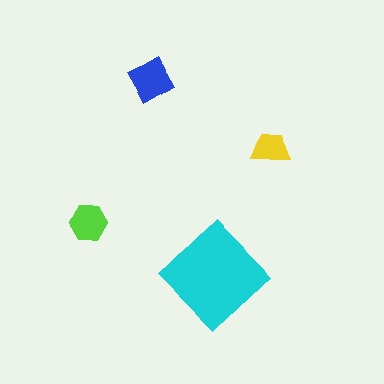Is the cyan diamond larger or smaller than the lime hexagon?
Larger.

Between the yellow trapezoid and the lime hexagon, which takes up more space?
The lime hexagon.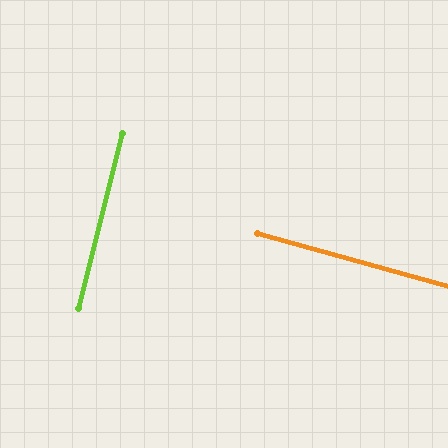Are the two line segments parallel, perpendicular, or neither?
Perpendicular — they meet at approximately 88°.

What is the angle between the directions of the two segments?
Approximately 88 degrees.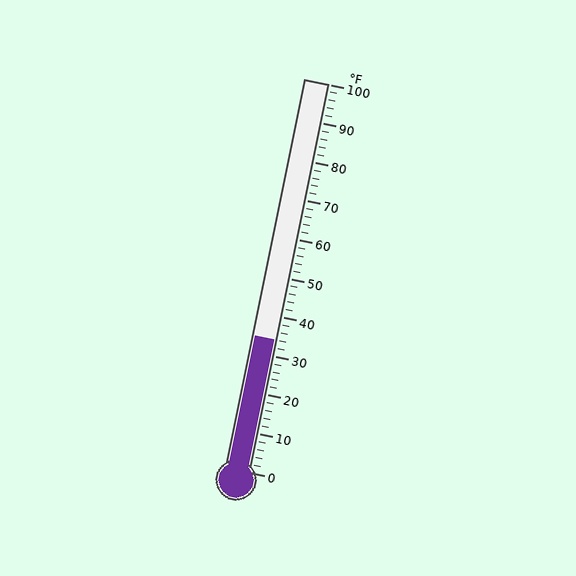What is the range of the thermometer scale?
The thermometer scale ranges from 0°F to 100°F.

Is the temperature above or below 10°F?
The temperature is above 10°F.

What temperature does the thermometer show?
The thermometer shows approximately 34°F.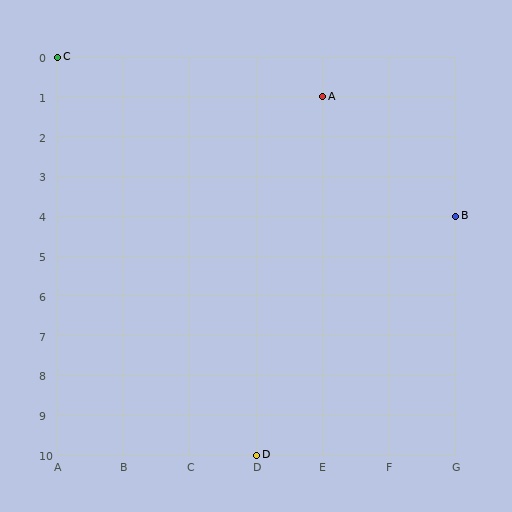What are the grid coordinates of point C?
Point C is at grid coordinates (A, 0).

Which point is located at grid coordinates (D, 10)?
Point D is at (D, 10).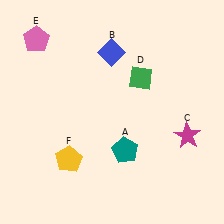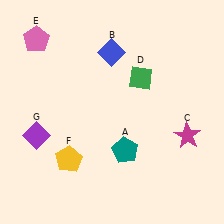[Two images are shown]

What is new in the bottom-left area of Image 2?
A purple diamond (G) was added in the bottom-left area of Image 2.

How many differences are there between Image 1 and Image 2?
There is 1 difference between the two images.